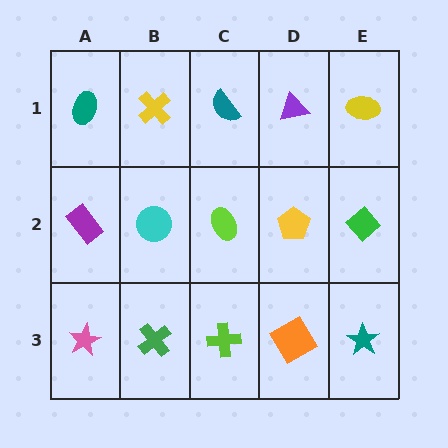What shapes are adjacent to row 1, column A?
A purple rectangle (row 2, column A), a yellow cross (row 1, column B).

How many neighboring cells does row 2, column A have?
3.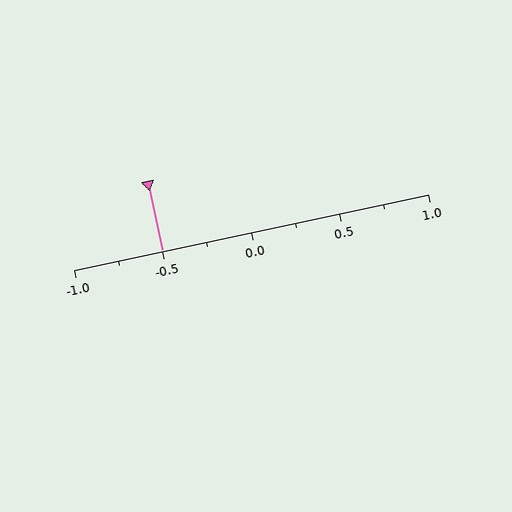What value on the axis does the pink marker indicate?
The marker indicates approximately -0.5.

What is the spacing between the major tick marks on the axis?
The major ticks are spaced 0.5 apart.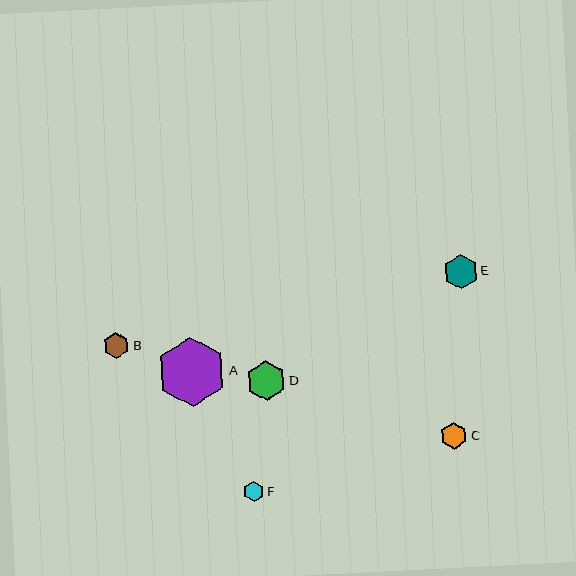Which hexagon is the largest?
Hexagon A is the largest with a size of approximately 69 pixels.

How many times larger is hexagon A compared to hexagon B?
Hexagon A is approximately 2.6 times the size of hexagon B.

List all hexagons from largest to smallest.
From largest to smallest: A, D, E, C, B, F.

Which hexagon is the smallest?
Hexagon F is the smallest with a size of approximately 20 pixels.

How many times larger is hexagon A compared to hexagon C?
Hexagon A is approximately 2.6 times the size of hexagon C.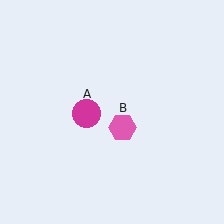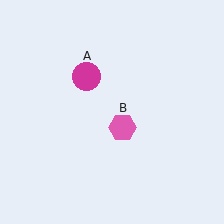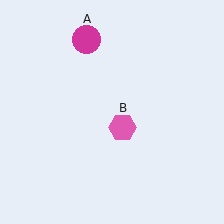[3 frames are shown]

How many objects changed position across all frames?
1 object changed position: magenta circle (object A).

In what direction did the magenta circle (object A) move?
The magenta circle (object A) moved up.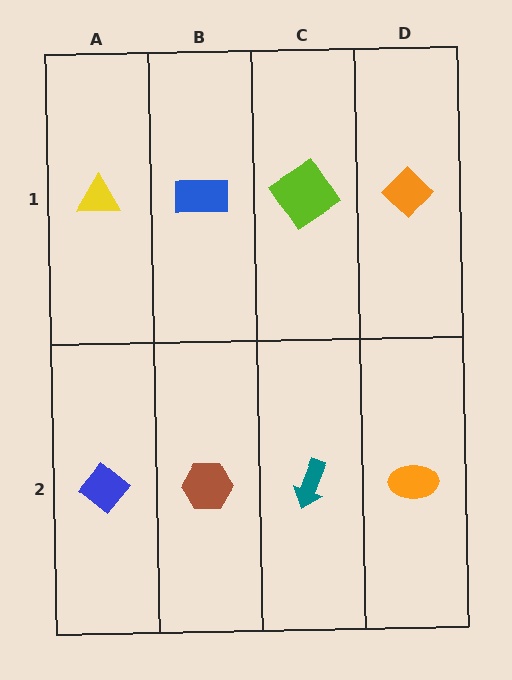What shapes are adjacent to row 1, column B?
A brown hexagon (row 2, column B), a yellow triangle (row 1, column A), a lime diamond (row 1, column C).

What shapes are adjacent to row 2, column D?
An orange diamond (row 1, column D), a teal arrow (row 2, column C).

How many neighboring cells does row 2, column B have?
3.